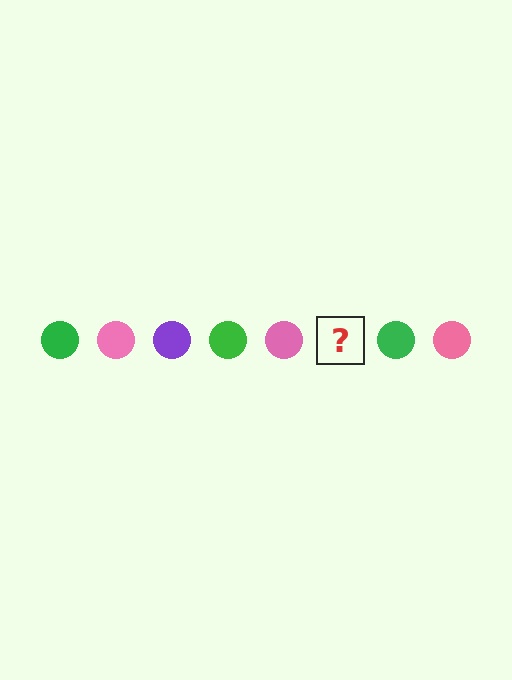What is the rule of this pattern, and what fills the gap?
The rule is that the pattern cycles through green, pink, purple circles. The gap should be filled with a purple circle.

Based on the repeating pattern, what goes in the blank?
The blank should be a purple circle.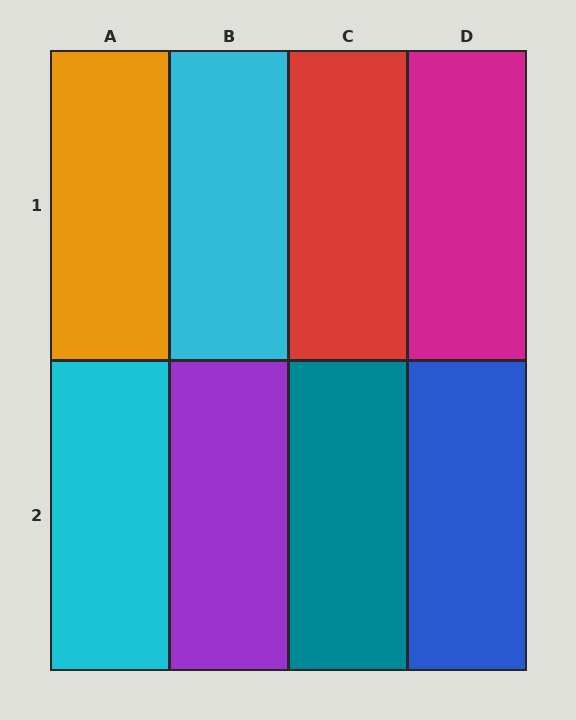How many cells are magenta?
1 cell is magenta.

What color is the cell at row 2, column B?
Purple.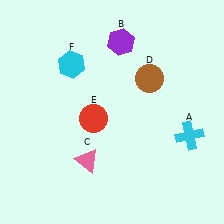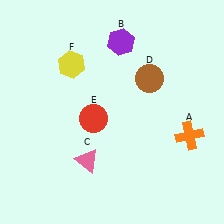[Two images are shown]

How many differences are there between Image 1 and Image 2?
There are 2 differences between the two images.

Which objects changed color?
A changed from cyan to orange. F changed from cyan to yellow.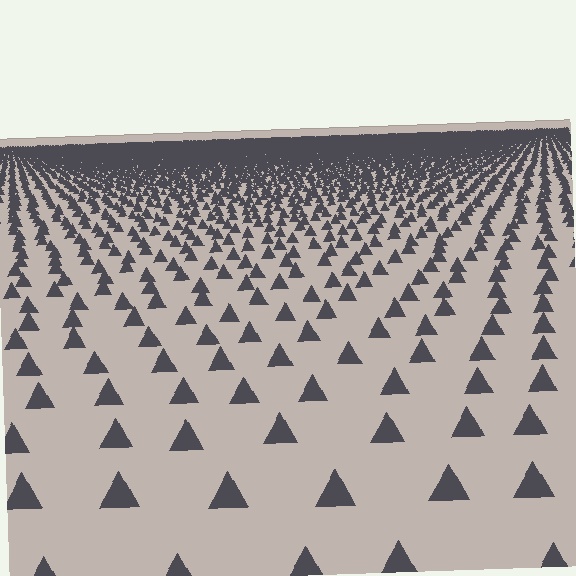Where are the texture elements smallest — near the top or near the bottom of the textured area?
Near the top.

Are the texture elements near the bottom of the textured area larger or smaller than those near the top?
Larger. Near the bottom, elements are closer to the viewer and appear at a bigger on-screen size.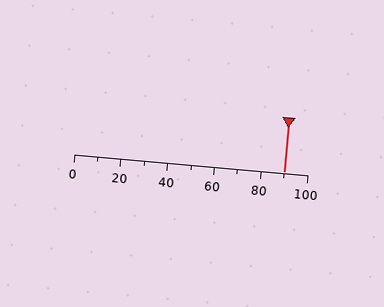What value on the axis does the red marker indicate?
The marker indicates approximately 90.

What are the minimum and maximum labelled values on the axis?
The axis runs from 0 to 100.